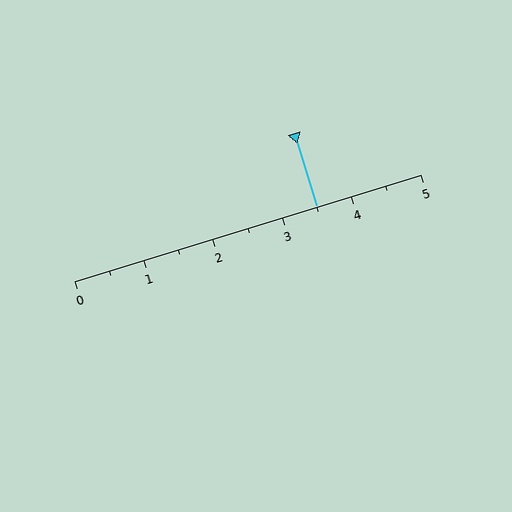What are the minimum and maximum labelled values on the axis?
The axis runs from 0 to 5.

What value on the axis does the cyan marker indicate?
The marker indicates approximately 3.5.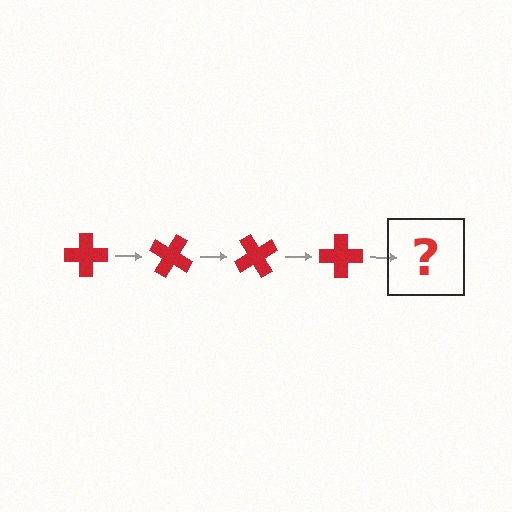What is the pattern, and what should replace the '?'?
The pattern is that the cross rotates 30 degrees each step. The '?' should be a red cross rotated 120 degrees.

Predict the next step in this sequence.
The next step is a red cross rotated 120 degrees.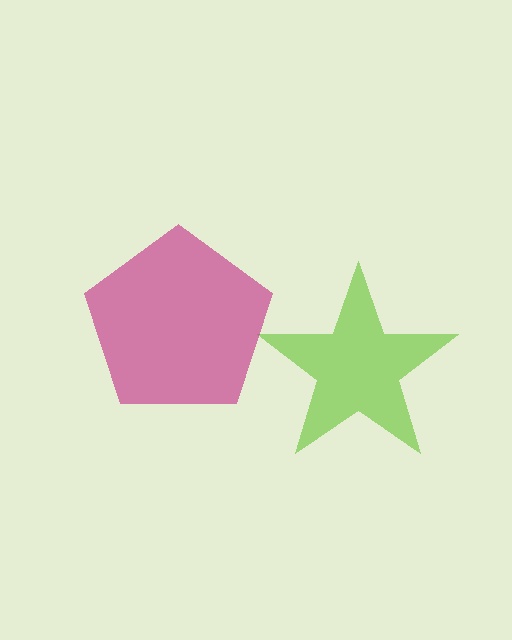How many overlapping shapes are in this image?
There are 2 overlapping shapes in the image.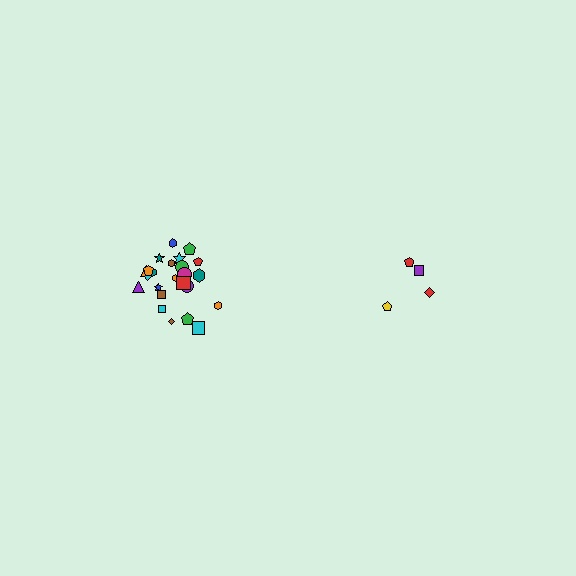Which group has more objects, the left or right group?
The left group.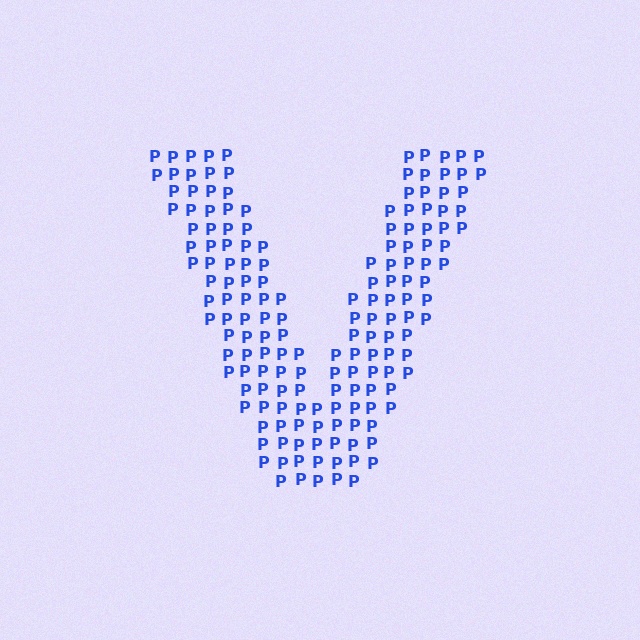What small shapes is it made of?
It is made of small letter P's.